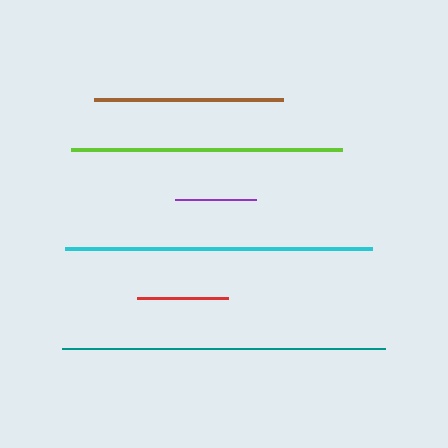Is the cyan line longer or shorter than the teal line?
The teal line is longer than the cyan line.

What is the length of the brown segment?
The brown segment is approximately 189 pixels long.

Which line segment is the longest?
The teal line is the longest at approximately 324 pixels.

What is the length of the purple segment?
The purple segment is approximately 81 pixels long.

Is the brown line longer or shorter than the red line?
The brown line is longer than the red line.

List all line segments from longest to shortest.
From longest to shortest: teal, cyan, lime, brown, red, purple.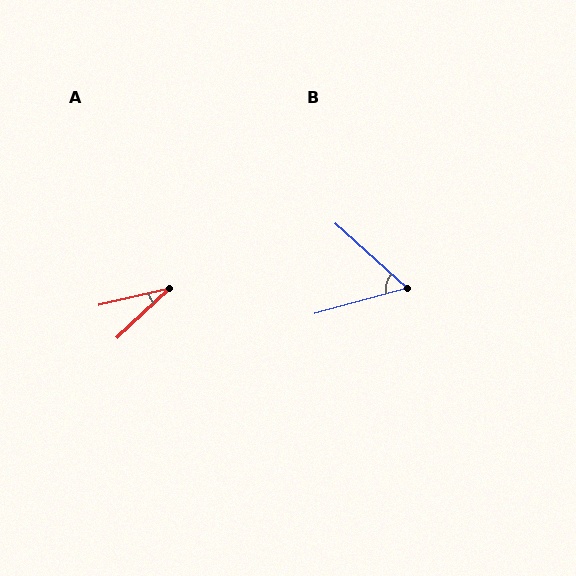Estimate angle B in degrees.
Approximately 57 degrees.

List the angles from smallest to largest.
A (30°), B (57°).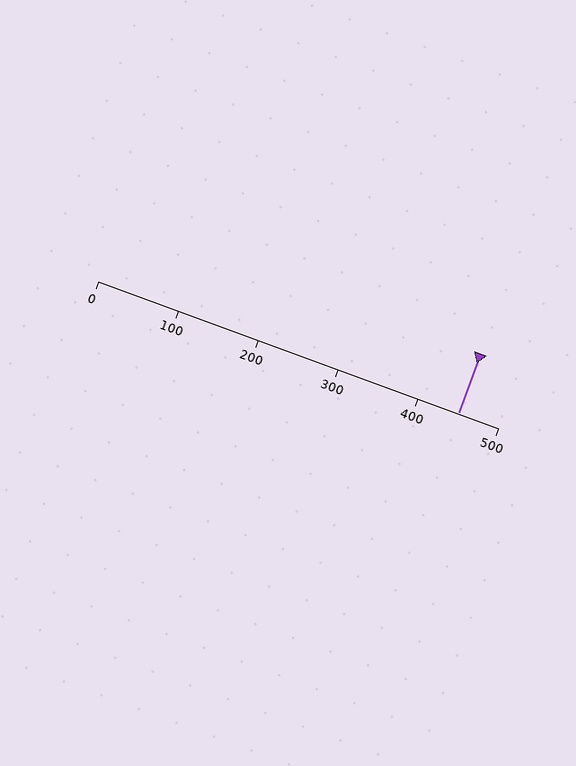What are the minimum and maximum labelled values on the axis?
The axis runs from 0 to 500.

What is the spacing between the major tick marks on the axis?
The major ticks are spaced 100 apart.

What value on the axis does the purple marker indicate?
The marker indicates approximately 450.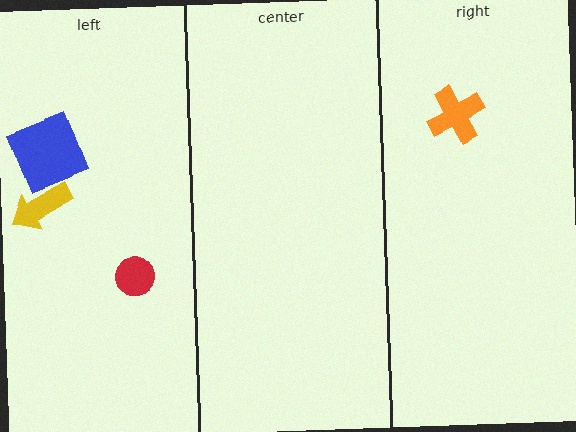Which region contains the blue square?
The left region.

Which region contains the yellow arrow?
The left region.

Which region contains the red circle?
The left region.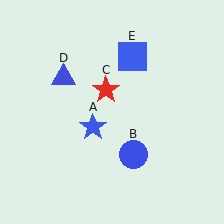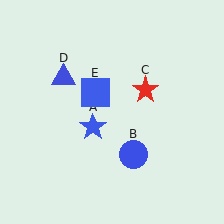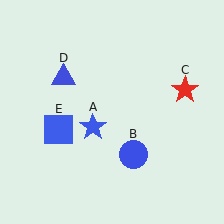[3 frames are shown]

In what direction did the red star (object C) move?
The red star (object C) moved right.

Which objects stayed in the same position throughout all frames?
Blue star (object A) and blue circle (object B) and blue triangle (object D) remained stationary.